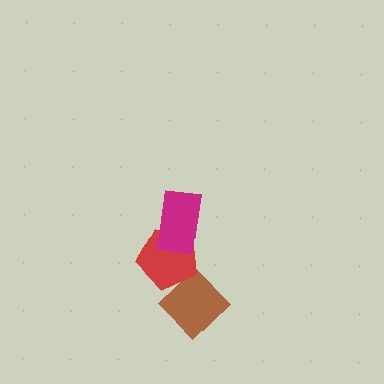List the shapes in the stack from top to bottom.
From top to bottom: the magenta rectangle, the red pentagon, the brown diamond.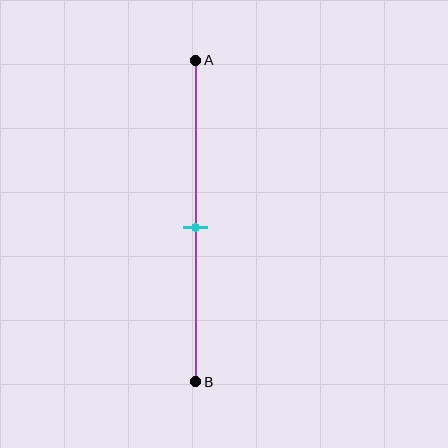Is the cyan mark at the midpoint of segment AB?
Yes, the mark is approximately at the midpoint.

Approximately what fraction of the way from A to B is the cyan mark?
The cyan mark is approximately 50% of the way from A to B.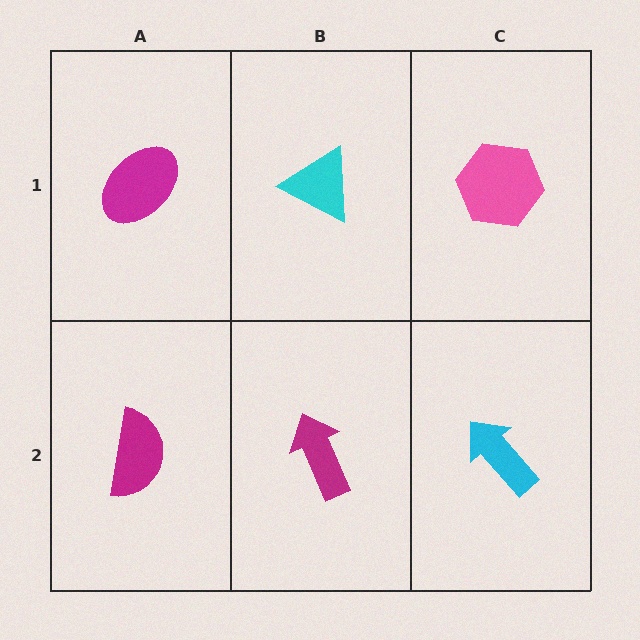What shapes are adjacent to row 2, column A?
A magenta ellipse (row 1, column A), a magenta arrow (row 2, column B).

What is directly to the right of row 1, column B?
A pink hexagon.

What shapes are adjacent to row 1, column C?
A cyan arrow (row 2, column C), a cyan triangle (row 1, column B).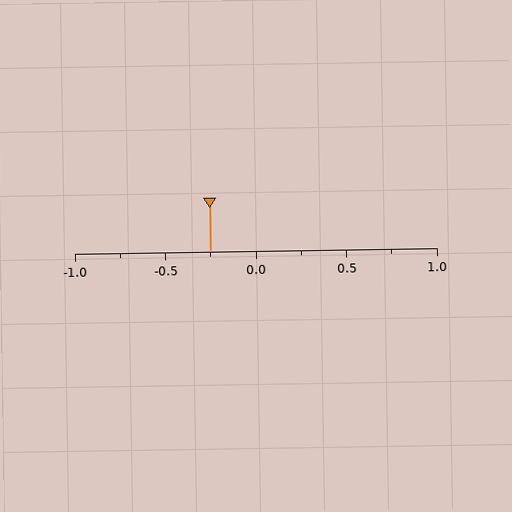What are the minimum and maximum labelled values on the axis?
The axis runs from -1.0 to 1.0.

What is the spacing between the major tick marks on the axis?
The major ticks are spaced 0.5 apart.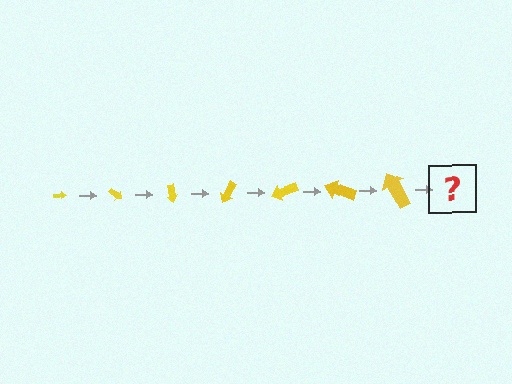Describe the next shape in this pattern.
It should be an arrow, larger than the previous one and rotated 280 degrees from the start.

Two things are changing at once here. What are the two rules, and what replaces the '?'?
The two rules are that the arrow grows larger each step and it rotates 40 degrees each step. The '?' should be an arrow, larger than the previous one and rotated 280 degrees from the start.